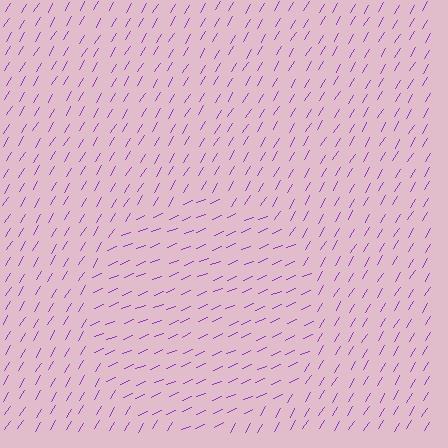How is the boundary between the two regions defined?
The boundary is defined purely by a change in line orientation (approximately 36 degrees difference). All lines are the same color and thickness.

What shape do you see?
I see a circle.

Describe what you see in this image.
The image is filled with small purple line segments. A circle region in the image has lines oriented differently from the surrounding lines, creating a visible texture boundary.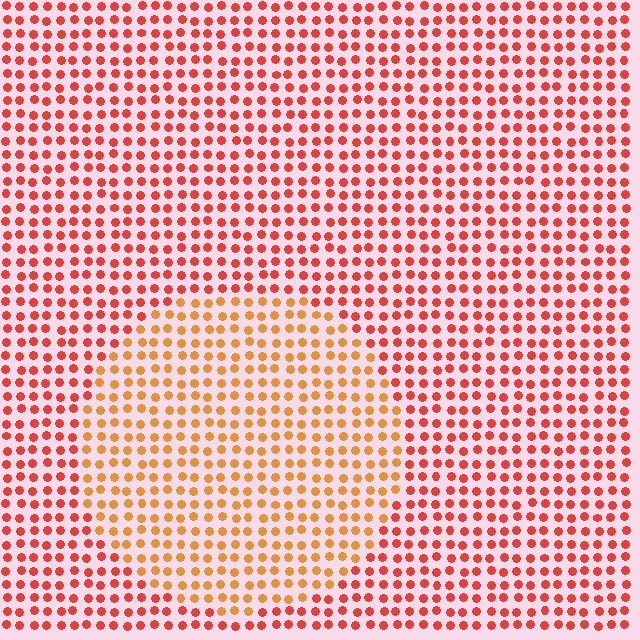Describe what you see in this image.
The image is filled with small red elements in a uniform arrangement. A circle-shaped region is visible where the elements are tinted to a slightly different hue, forming a subtle color boundary.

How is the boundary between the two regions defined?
The boundary is defined purely by a slight shift in hue (about 30 degrees). Spacing, size, and orientation are identical on both sides.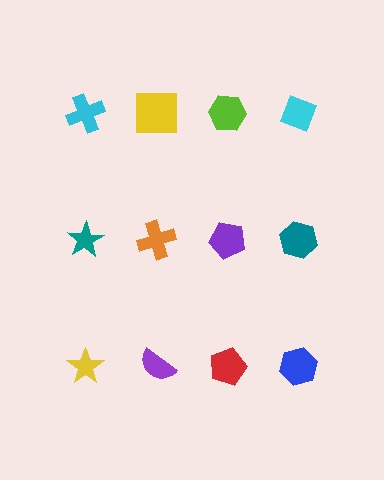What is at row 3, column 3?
A red pentagon.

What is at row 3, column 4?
A blue hexagon.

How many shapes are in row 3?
4 shapes.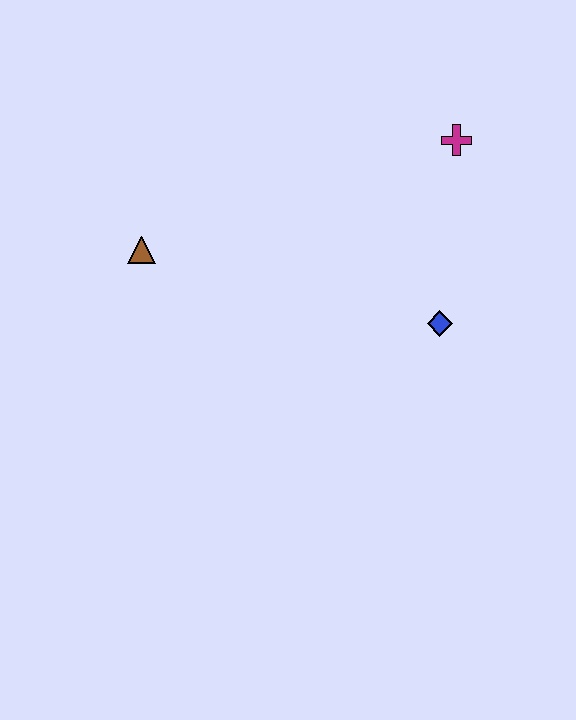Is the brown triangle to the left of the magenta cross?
Yes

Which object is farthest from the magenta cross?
The brown triangle is farthest from the magenta cross.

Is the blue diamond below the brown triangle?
Yes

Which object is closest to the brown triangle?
The blue diamond is closest to the brown triangle.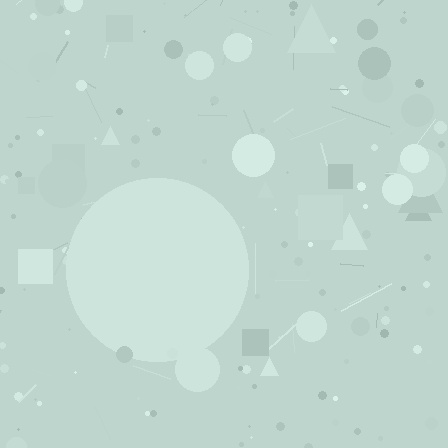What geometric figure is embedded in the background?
A circle is embedded in the background.